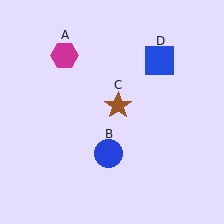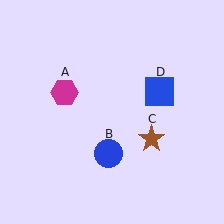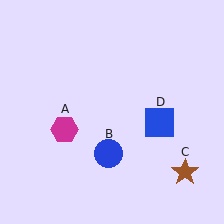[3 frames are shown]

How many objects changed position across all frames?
3 objects changed position: magenta hexagon (object A), brown star (object C), blue square (object D).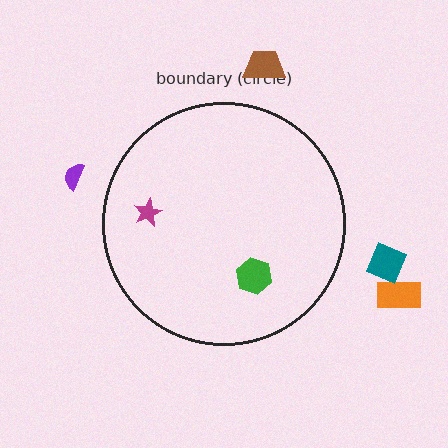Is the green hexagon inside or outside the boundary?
Inside.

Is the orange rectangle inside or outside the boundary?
Outside.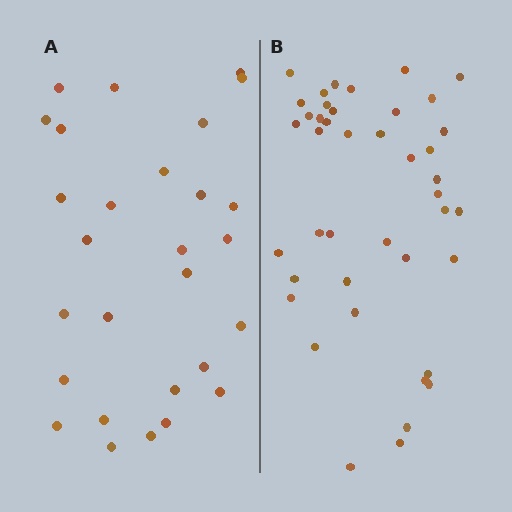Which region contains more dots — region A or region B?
Region B (the right region) has more dots.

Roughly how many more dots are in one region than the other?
Region B has approximately 15 more dots than region A.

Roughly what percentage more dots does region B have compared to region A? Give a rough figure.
About 50% more.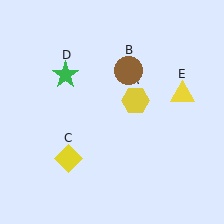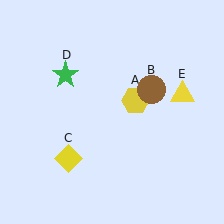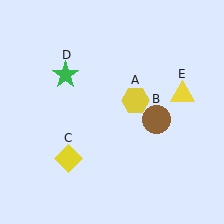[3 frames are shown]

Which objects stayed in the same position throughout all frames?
Yellow hexagon (object A) and yellow diamond (object C) and green star (object D) and yellow triangle (object E) remained stationary.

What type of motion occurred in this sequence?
The brown circle (object B) rotated clockwise around the center of the scene.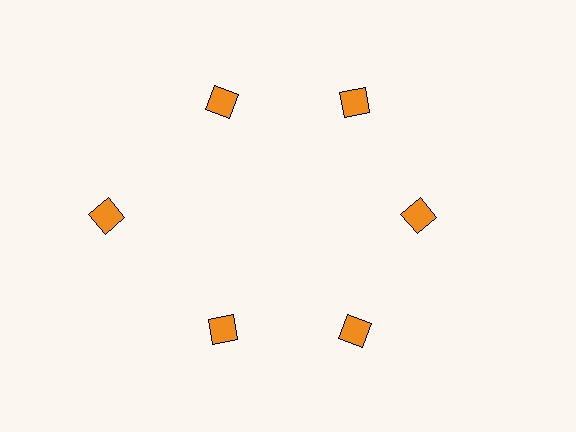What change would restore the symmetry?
The symmetry would be restored by moving it inward, back onto the ring so that all 6 diamonds sit at equal angles and equal distance from the center.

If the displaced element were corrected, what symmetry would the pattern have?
It would have 6-fold rotational symmetry — the pattern would map onto itself every 60 degrees.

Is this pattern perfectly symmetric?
No. The 6 orange diamonds are arranged in a ring, but one element near the 9 o'clock position is pushed outward from the center, breaking the 6-fold rotational symmetry.